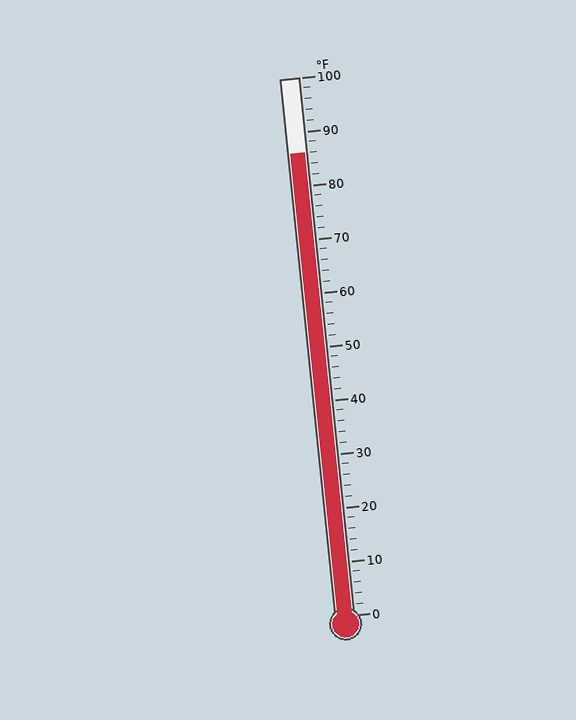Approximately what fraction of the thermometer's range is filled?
The thermometer is filled to approximately 85% of its range.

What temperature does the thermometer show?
The thermometer shows approximately 86°F.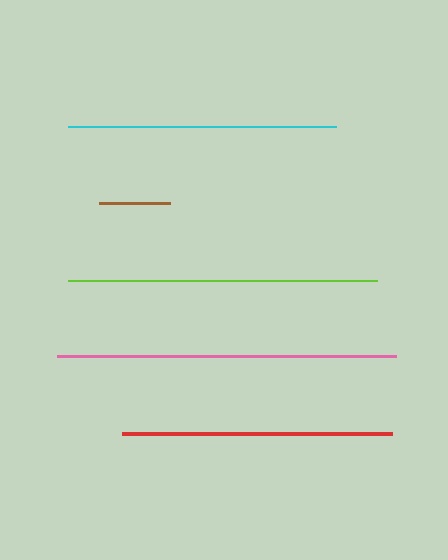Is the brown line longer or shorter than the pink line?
The pink line is longer than the brown line.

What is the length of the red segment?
The red segment is approximately 270 pixels long.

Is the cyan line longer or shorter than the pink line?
The pink line is longer than the cyan line.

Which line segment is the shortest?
The brown line is the shortest at approximately 70 pixels.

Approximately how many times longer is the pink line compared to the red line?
The pink line is approximately 1.3 times the length of the red line.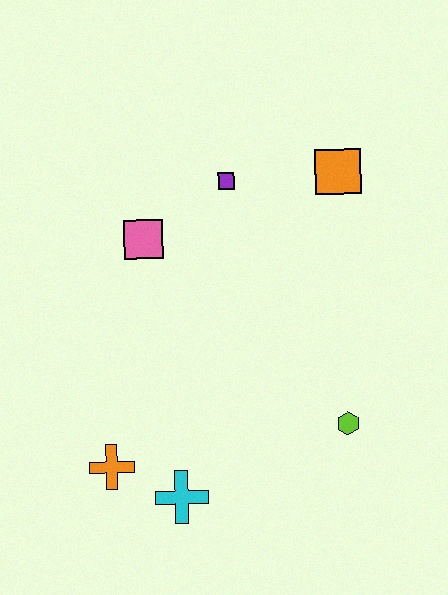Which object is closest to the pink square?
The purple square is closest to the pink square.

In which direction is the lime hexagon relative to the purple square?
The lime hexagon is below the purple square.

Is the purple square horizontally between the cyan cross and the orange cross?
No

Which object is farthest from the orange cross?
The orange square is farthest from the orange cross.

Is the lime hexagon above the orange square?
No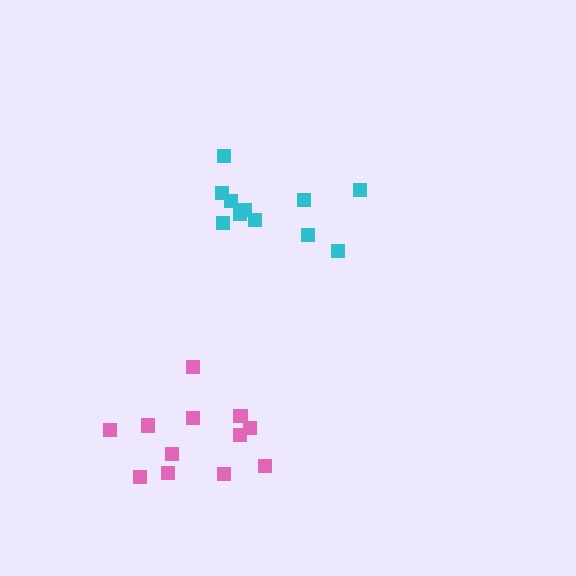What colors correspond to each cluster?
The clusters are colored: pink, cyan.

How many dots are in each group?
Group 1: 12 dots, Group 2: 11 dots (23 total).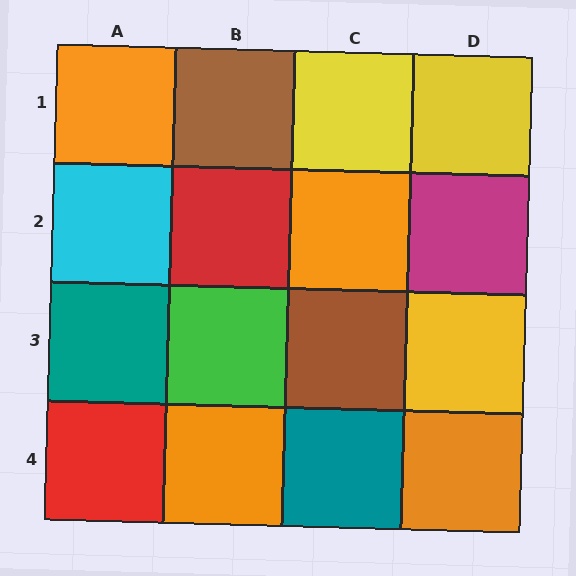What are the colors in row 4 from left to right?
Red, orange, teal, orange.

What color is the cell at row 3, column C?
Brown.